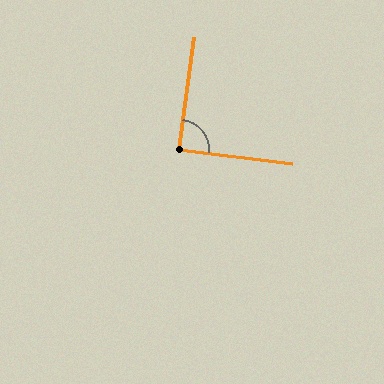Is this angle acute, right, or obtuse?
It is approximately a right angle.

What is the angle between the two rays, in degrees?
Approximately 90 degrees.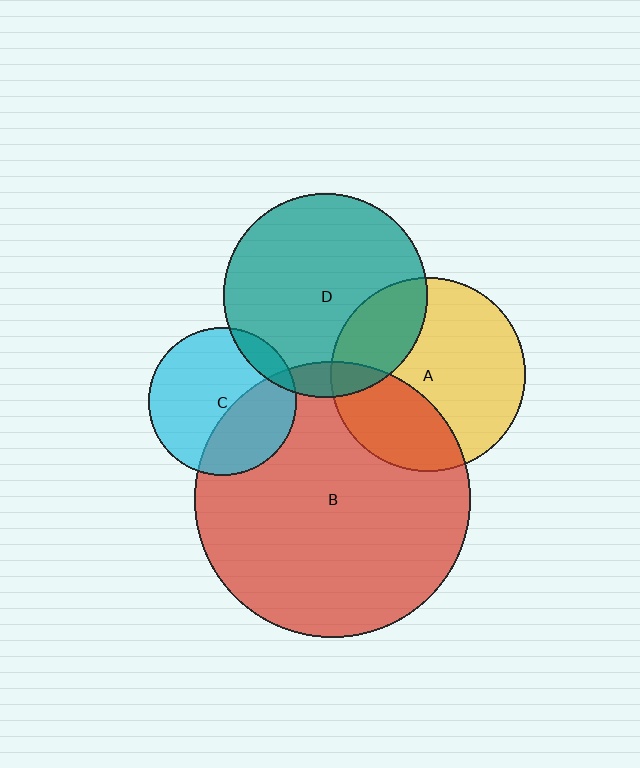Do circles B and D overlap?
Yes.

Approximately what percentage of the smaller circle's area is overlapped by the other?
Approximately 10%.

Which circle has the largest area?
Circle B (red).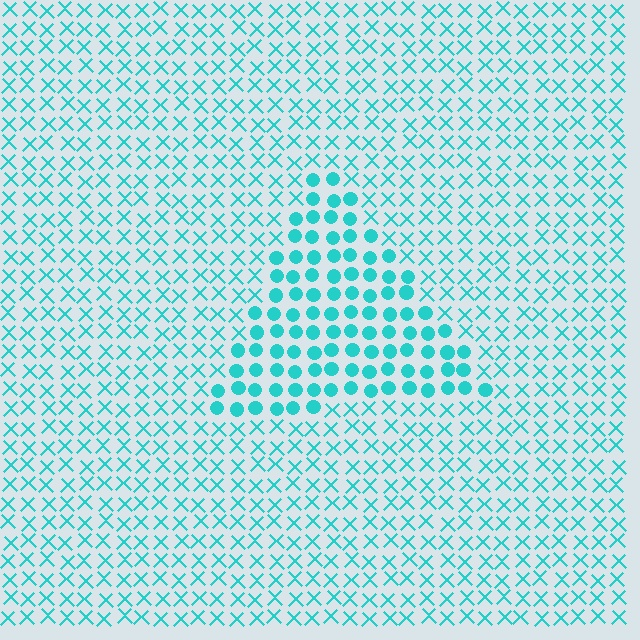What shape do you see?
I see a triangle.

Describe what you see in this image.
The image is filled with small cyan elements arranged in a uniform grid. A triangle-shaped region contains circles, while the surrounding area contains X marks. The boundary is defined purely by the change in element shape.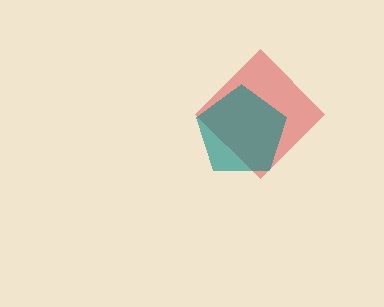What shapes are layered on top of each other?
The layered shapes are: a red diamond, a teal pentagon.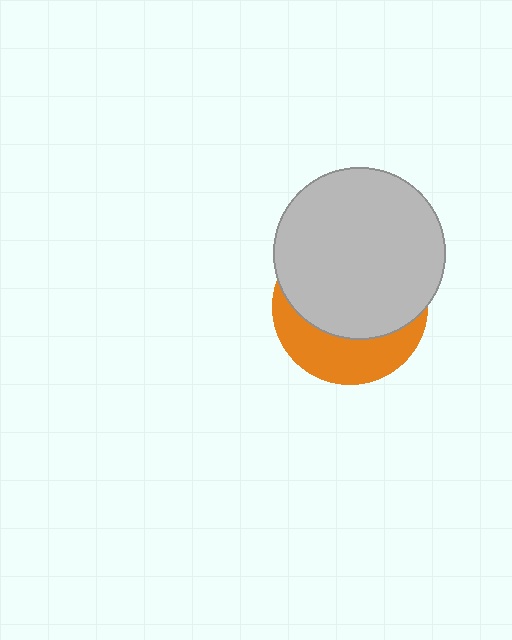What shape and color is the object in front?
The object in front is a light gray circle.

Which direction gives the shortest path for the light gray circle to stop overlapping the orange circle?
Moving up gives the shortest separation.